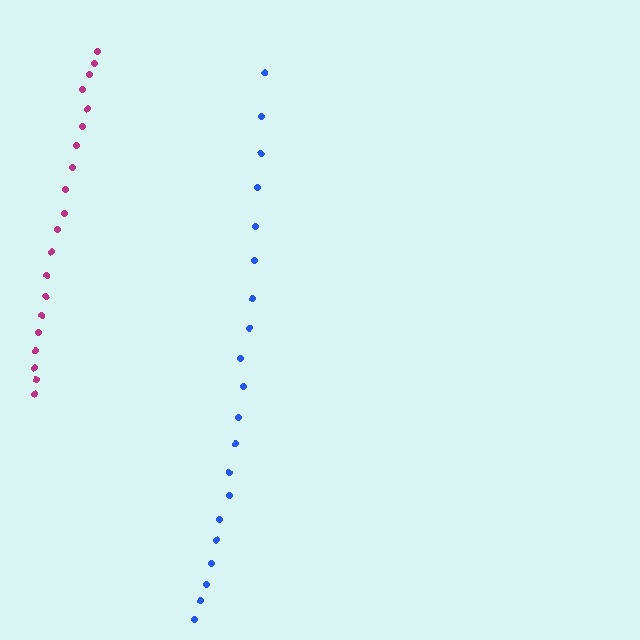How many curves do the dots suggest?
There are 2 distinct paths.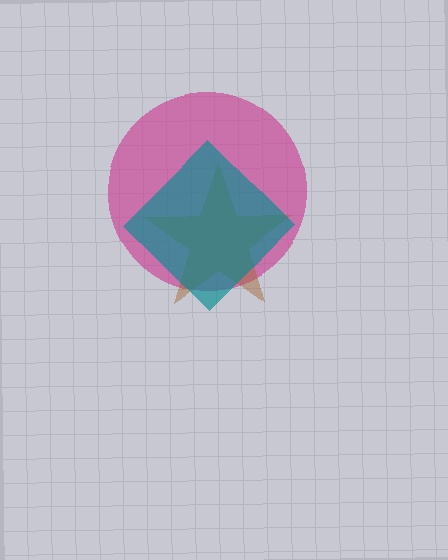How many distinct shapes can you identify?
There are 3 distinct shapes: a magenta circle, a brown star, a teal diamond.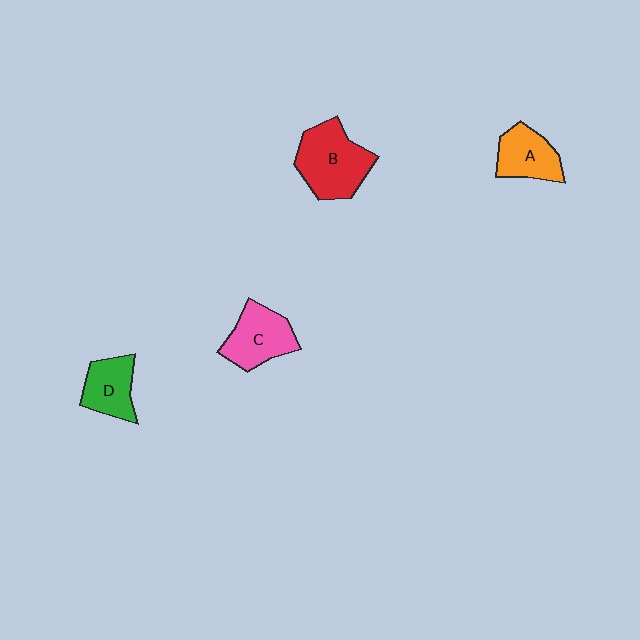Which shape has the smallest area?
Shape D (green).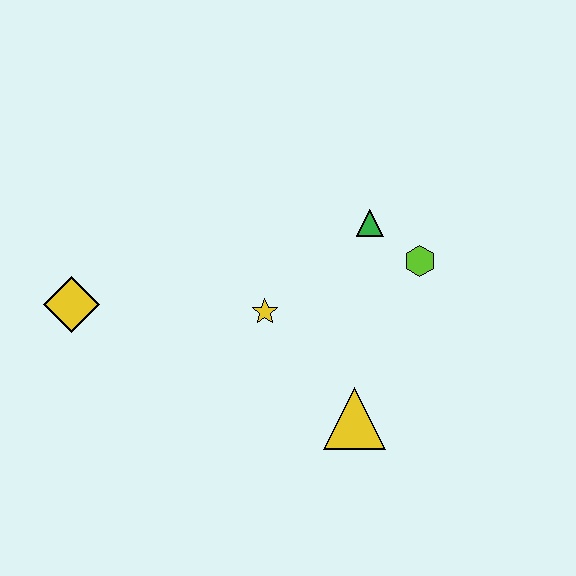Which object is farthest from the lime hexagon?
The yellow diamond is farthest from the lime hexagon.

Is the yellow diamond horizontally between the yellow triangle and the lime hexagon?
No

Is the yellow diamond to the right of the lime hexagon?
No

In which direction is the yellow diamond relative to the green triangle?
The yellow diamond is to the left of the green triangle.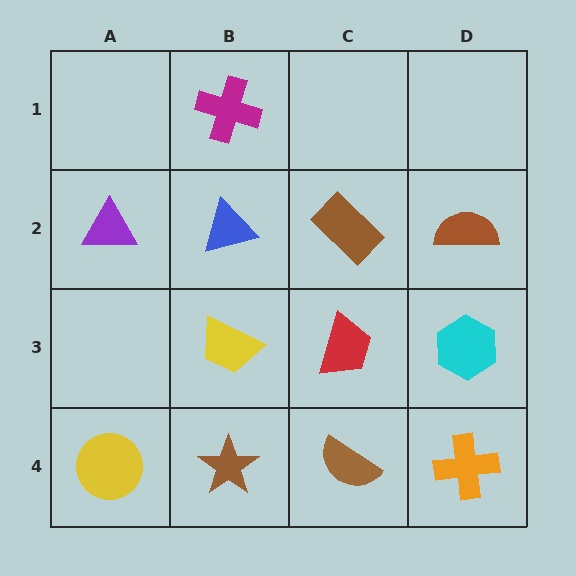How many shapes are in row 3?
3 shapes.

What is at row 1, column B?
A magenta cross.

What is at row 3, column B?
A yellow trapezoid.